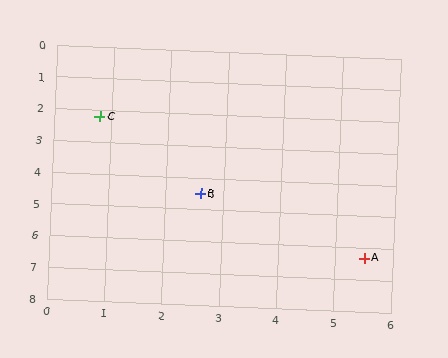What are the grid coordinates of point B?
Point B is at approximately (2.6, 4.5).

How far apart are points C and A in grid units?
Points C and A are about 6.2 grid units apart.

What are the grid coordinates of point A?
Point A is at approximately (5.5, 6.3).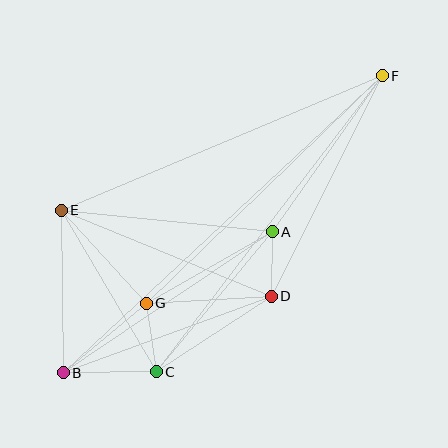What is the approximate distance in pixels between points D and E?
The distance between D and E is approximately 227 pixels.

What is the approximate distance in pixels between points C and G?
The distance between C and G is approximately 69 pixels.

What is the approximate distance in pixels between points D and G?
The distance between D and G is approximately 125 pixels.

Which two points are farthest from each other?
Points B and F are farthest from each other.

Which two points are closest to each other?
Points A and D are closest to each other.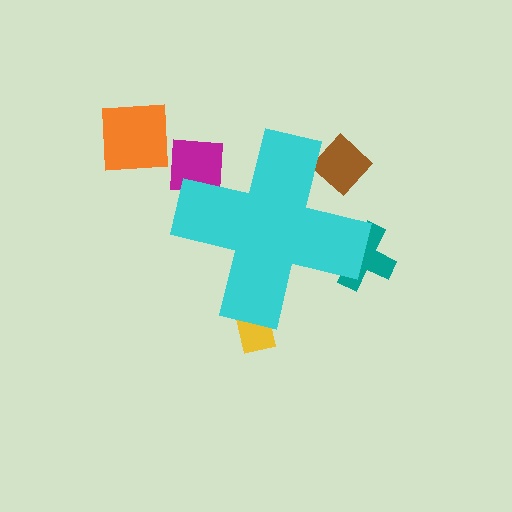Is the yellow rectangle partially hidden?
Yes, the yellow rectangle is partially hidden behind the cyan cross.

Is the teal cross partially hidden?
Yes, the teal cross is partially hidden behind the cyan cross.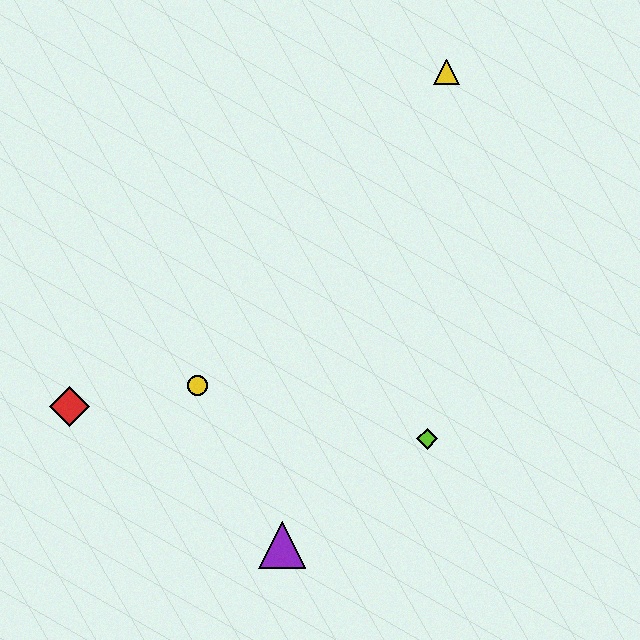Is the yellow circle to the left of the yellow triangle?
Yes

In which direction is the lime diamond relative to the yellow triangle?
The lime diamond is below the yellow triangle.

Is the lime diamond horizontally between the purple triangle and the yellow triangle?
Yes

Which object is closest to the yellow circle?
The red diamond is closest to the yellow circle.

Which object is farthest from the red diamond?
The yellow triangle is farthest from the red diamond.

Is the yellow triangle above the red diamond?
Yes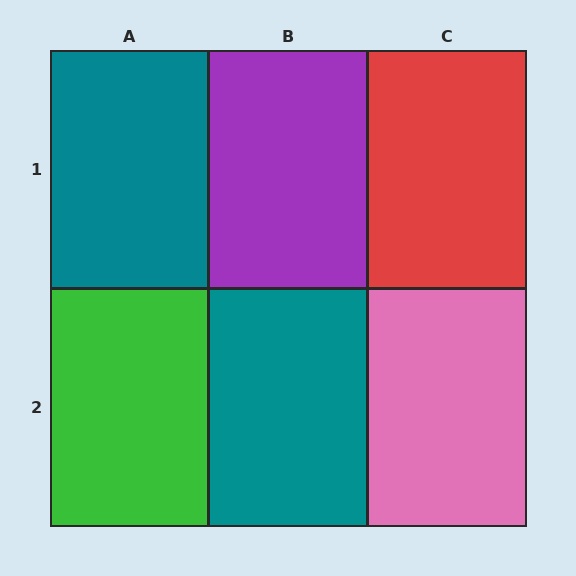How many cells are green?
1 cell is green.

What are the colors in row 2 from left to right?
Green, teal, pink.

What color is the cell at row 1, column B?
Purple.